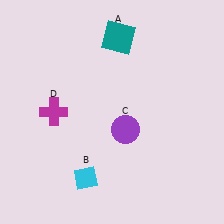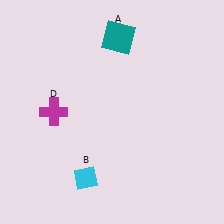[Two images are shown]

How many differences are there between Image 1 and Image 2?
There is 1 difference between the two images.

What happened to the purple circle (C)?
The purple circle (C) was removed in Image 2. It was in the bottom-right area of Image 1.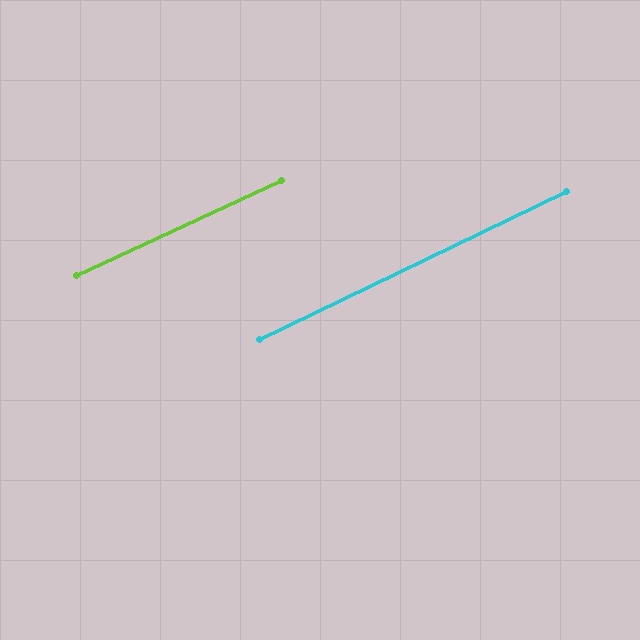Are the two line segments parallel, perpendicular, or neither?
Parallel — their directions differ by only 0.6°.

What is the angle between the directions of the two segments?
Approximately 1 degree.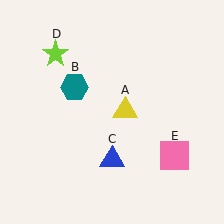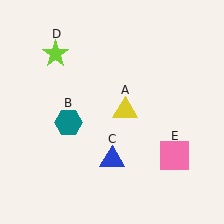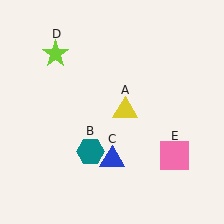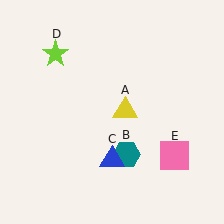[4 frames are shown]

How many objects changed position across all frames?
1 object changed position: teal hexagon (object B).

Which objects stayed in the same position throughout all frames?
Yellow triangle (object A) and blue triangle (object C) and lime star (object D) and pink square (object E) remained stationary.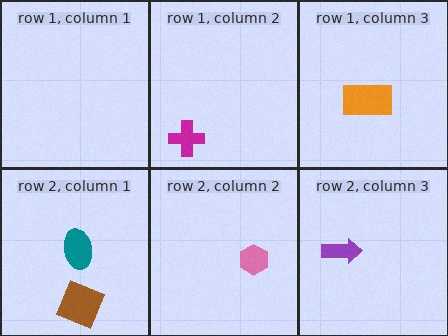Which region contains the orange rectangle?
The row 1, column 3 region.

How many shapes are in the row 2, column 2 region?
1.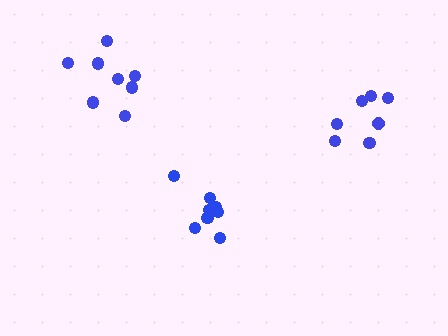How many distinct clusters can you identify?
There are 3 distinct clusters.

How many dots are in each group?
Group 1: 8 dots, Group 2: 7 dots, Group 3: 8 dots (23 total).